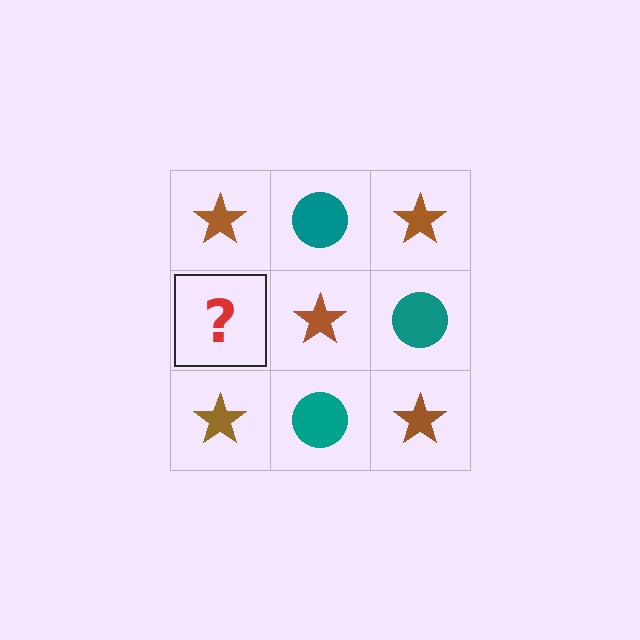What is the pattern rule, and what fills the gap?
The rule is that it alternates brown star and teal circle in a checkerboard pattern. The gap should be filled with a teal circle.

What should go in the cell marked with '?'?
The missing cell should contain a teal circle.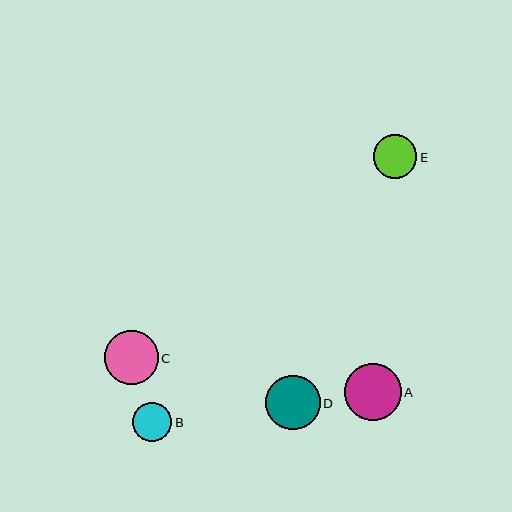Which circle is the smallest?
Circle B is the smallest with a size of approximately 39 pixels.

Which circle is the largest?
Circle A is the largest with a size of approximately 57 pixels.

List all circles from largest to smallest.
From largest to smallest: A, D, C, E, B.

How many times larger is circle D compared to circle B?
Circle D is approximately 1.4 times the size of circle B.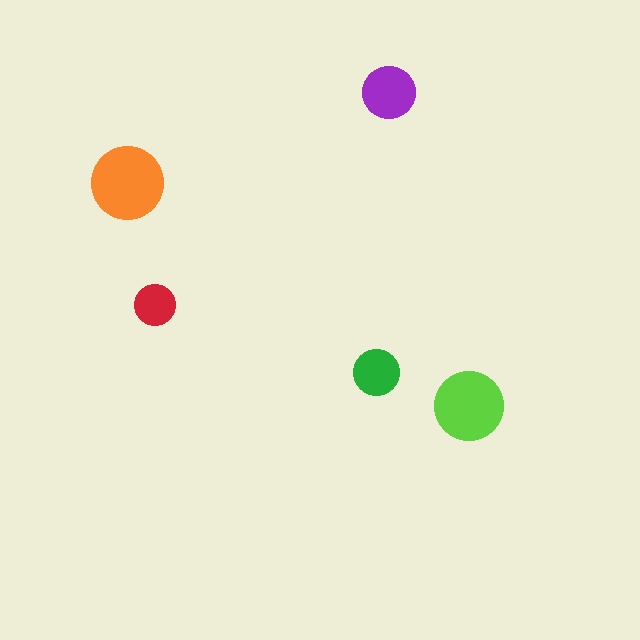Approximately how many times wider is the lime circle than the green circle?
About 1.5 times wider.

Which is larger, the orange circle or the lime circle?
The orange one.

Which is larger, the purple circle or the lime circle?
The lime one.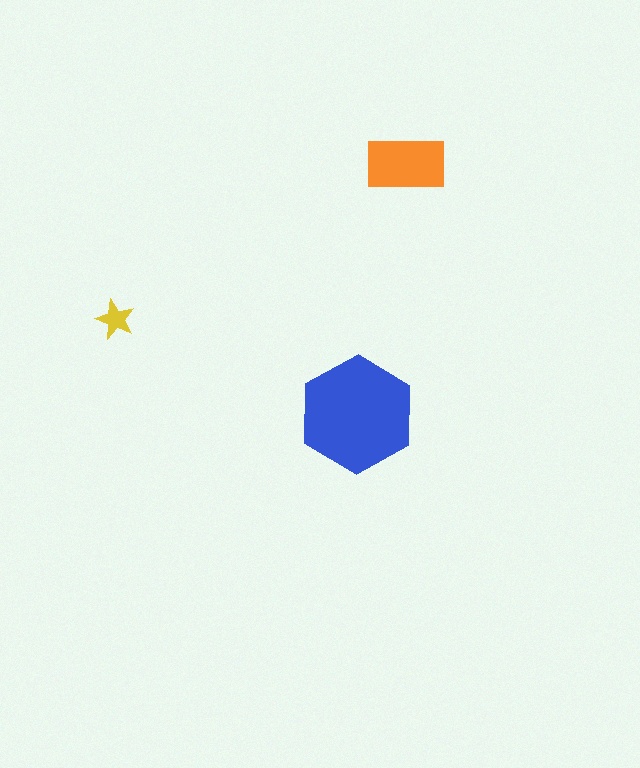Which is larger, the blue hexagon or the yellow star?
The blue hexagon.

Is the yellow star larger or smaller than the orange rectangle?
Smaller.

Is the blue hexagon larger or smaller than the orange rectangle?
Larger.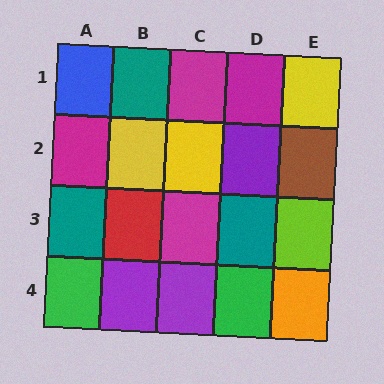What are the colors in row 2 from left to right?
Magenta, yellow, yellow, purple, brown.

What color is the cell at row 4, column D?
Green.